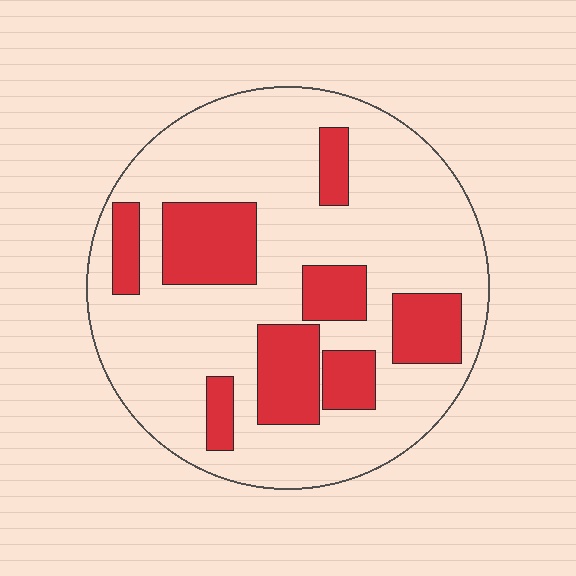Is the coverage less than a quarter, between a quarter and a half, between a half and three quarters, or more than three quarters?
Between a quarter and a half.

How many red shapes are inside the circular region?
8.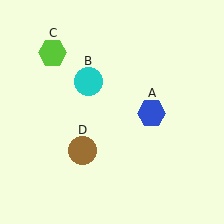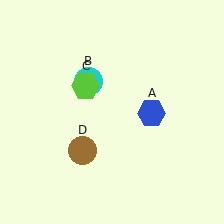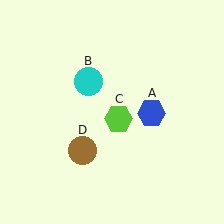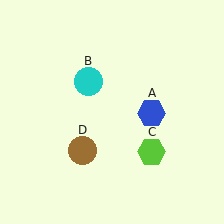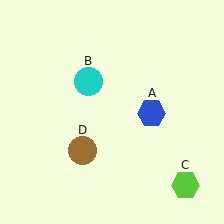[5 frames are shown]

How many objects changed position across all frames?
1 object changed position: lime hexagon (object C).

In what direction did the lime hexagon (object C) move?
The lime hexagon (object C) moved down and to the right.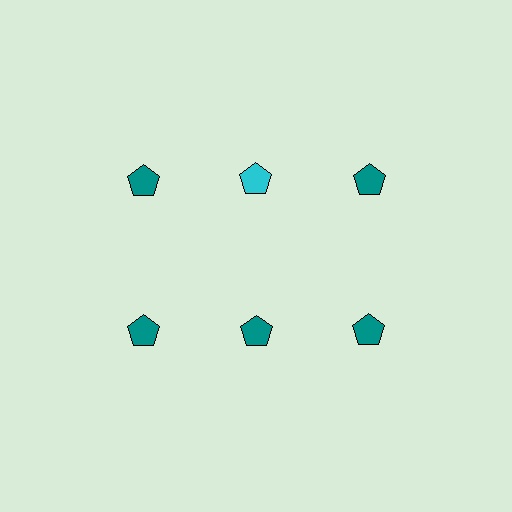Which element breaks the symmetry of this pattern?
The cyan pentagon in the top row, second from left column breaks the symmetry. All other shapes are teal pentagons.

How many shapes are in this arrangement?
There are 6 shapes arranged in a grid pattern.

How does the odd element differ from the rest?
It has a different color: cyan instead of teal.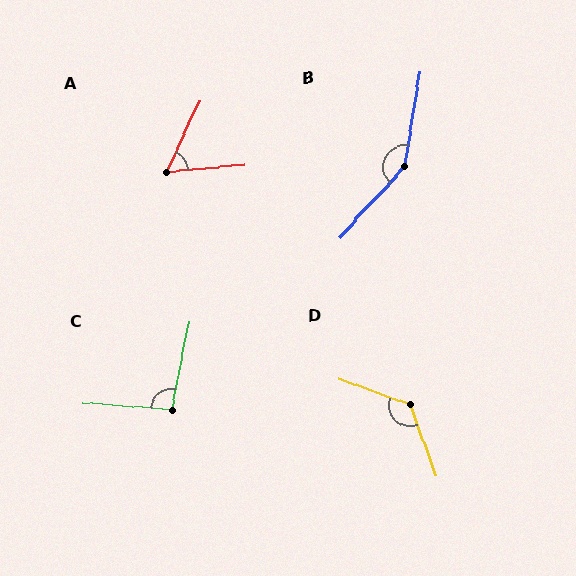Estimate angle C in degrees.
Approximately 97 degrees.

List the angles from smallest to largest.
A (60°), C (97°), D (131°), B (147°).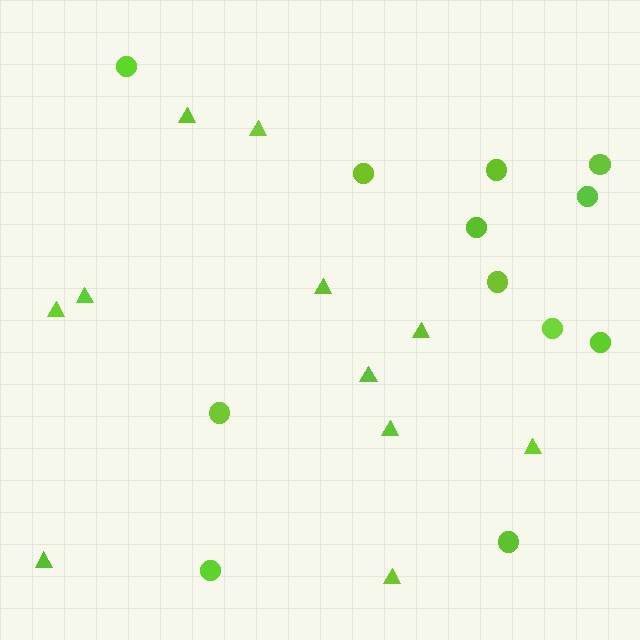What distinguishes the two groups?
There are 2 groups: one group of circles (12) and one group of triangles (11).